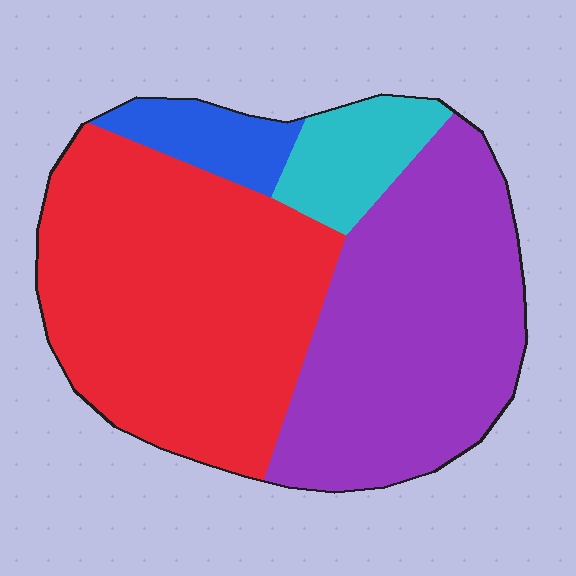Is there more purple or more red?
Red.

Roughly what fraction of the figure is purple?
Purple takes up between a quarter and a half of the figure.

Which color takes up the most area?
Red, at roughly 45%.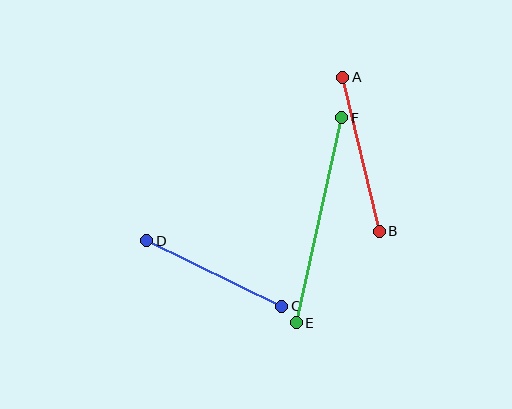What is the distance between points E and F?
The distance is approximately 210 pixels.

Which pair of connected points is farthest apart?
Points E and F are farthest apart.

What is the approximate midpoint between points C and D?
The midpoint is at approximately (214, 274) pixels.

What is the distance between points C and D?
The distance is approximately 150 pixels.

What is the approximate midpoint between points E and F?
The midpoint is at approximately (319, 220) pixels.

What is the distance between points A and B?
The distance is approximately 158 pixels.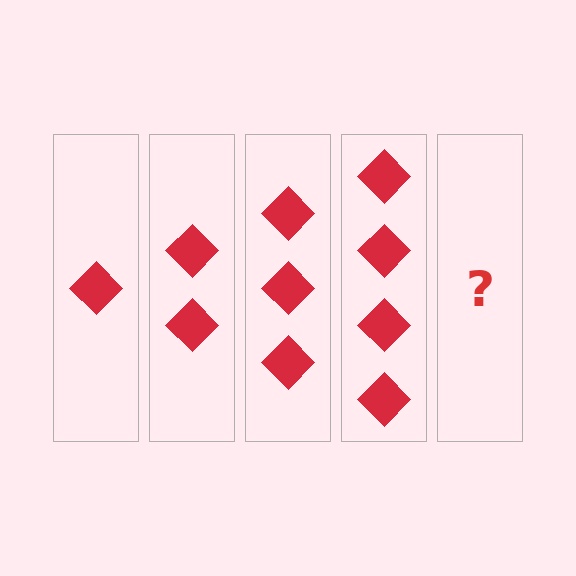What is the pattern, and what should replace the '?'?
The pattern is that each step adds one more diamond. The '?' should be 5 diamonds.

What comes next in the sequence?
The next element should be 5 diamonds.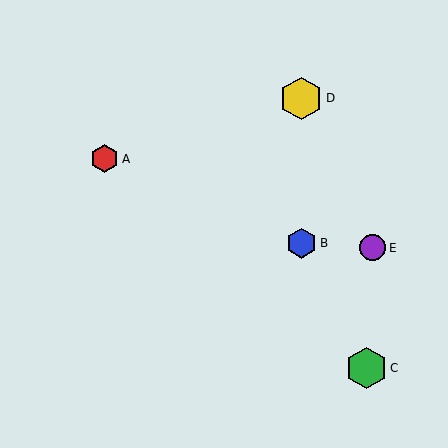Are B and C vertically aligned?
No, B is at x≈301 and C is at x≈366.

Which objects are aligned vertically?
Objects B, D are aligned vertically.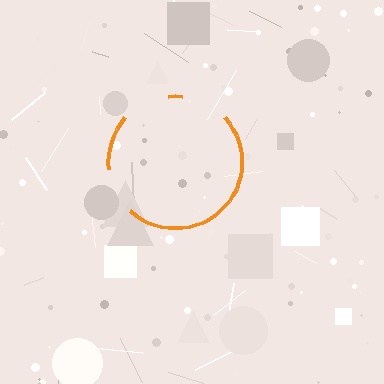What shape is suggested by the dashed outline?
The dashed outline suggests a circle.